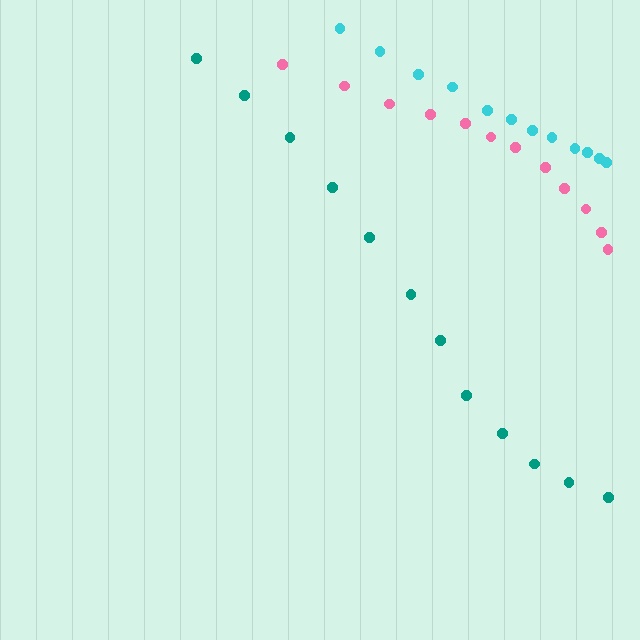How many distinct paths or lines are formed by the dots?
There are 3 distinct paths.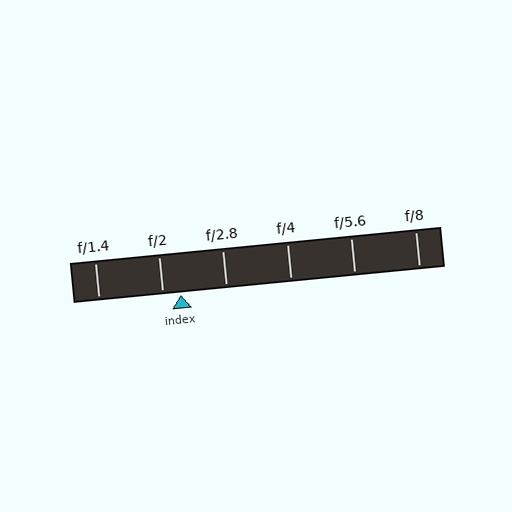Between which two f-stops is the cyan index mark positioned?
The index mark is between f/2 and f/2.8.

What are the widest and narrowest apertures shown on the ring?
The widest aperture shown is f/1.4 and the narrowest is f/8.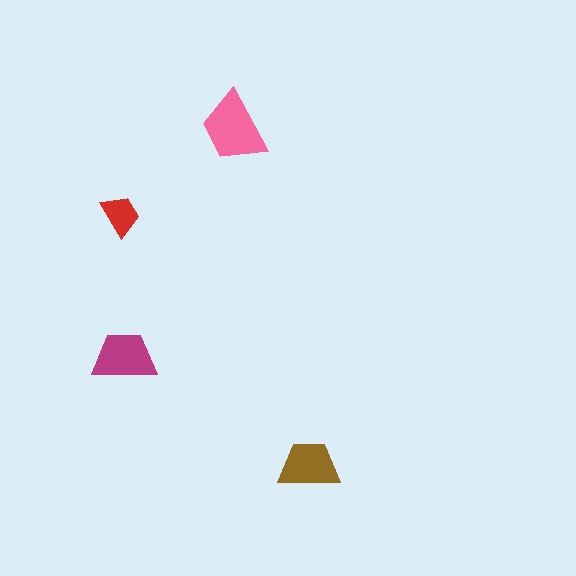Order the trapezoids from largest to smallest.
the pink one, the magenta one, the brown one, the red one.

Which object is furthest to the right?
The brown trapezoid is rightmost.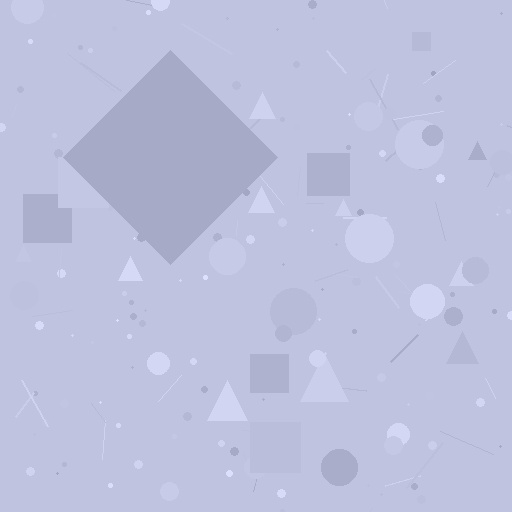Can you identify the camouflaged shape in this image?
The camouflaged shape is a diamond.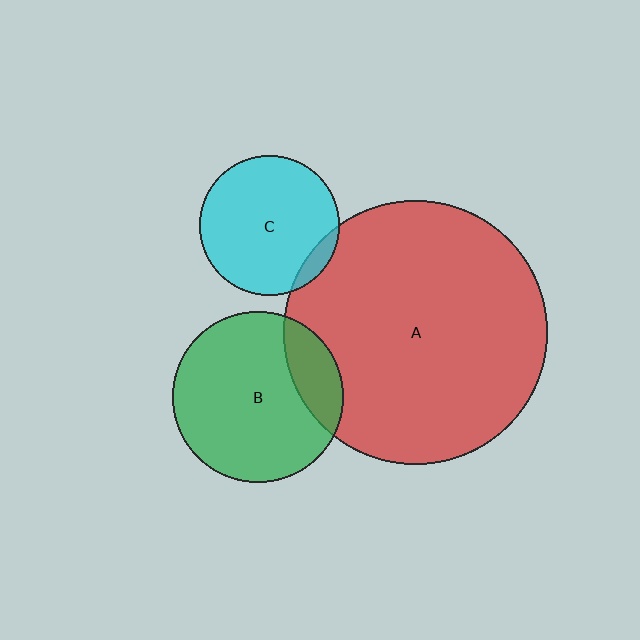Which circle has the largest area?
Circle A (red).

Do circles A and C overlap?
Yes.